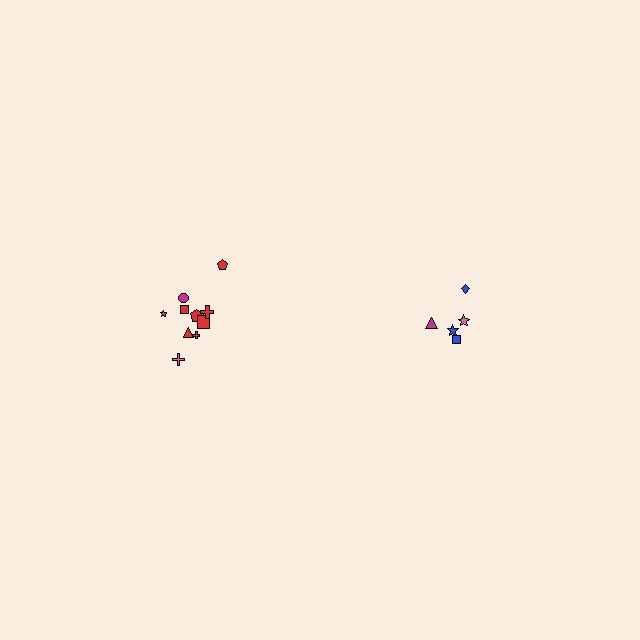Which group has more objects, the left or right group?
The left group.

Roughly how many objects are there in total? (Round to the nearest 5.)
Roughly 15 objects in total.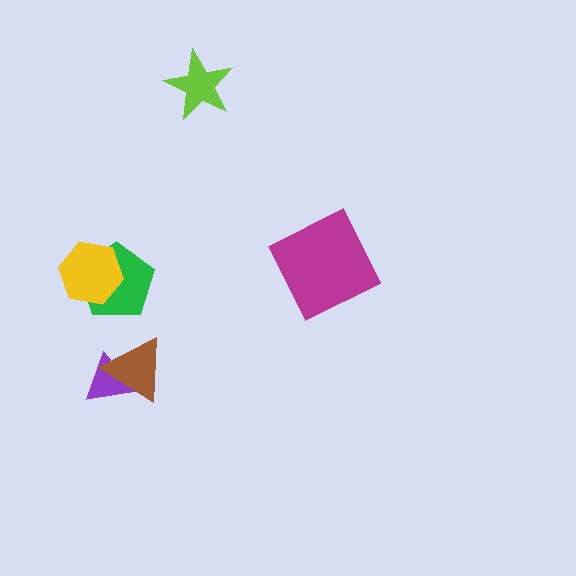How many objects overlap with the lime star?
0 objects overlap with the lime star.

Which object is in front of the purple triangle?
The brown triangle is in front of the purple triangle.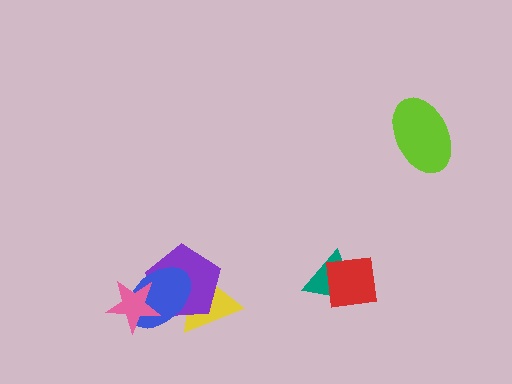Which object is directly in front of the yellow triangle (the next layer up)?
The purple pentagon is directly in front of the yellow triangle.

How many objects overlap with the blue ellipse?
3 objects overlap with the blue ellipse.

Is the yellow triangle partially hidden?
Yes, it is partially covered by another shape.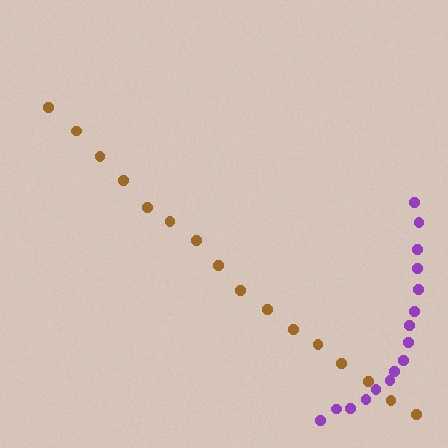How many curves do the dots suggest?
There are 2 distinct paths.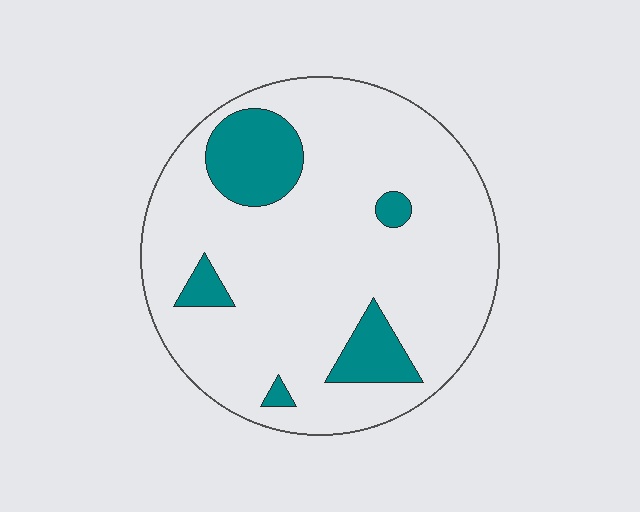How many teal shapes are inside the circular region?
5.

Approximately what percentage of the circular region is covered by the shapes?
Approximately 15%.